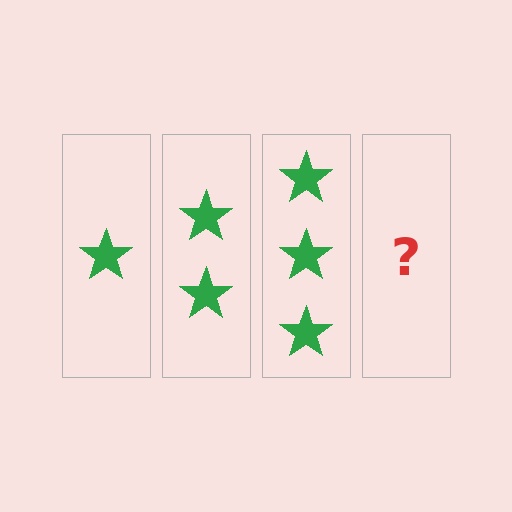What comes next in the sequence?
The next element should be 4 stars.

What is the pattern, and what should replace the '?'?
The pattern is that each step adds one more star. The '?' should be 4 stars.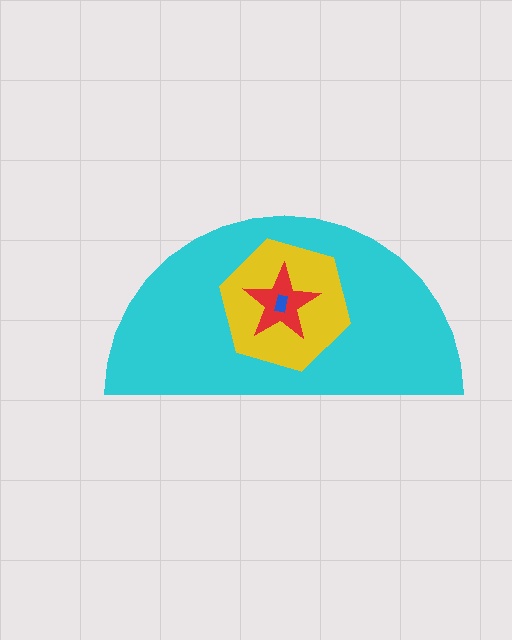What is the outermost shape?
The cyan semicircle.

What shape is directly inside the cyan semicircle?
The yellow hexagon.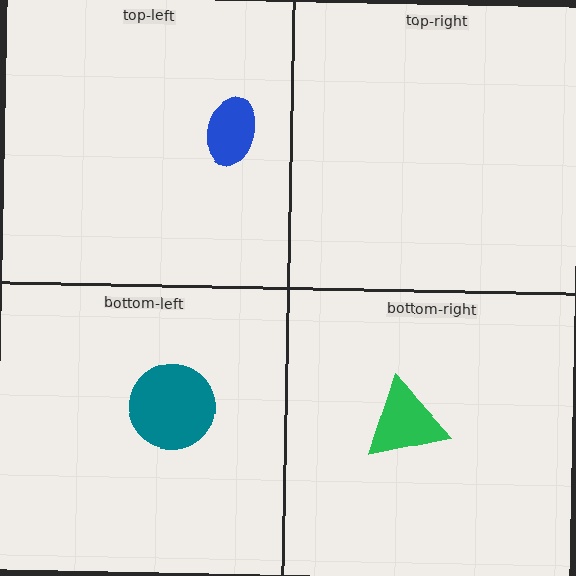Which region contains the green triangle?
The bottom-right region.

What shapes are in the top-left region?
The blue ellipse.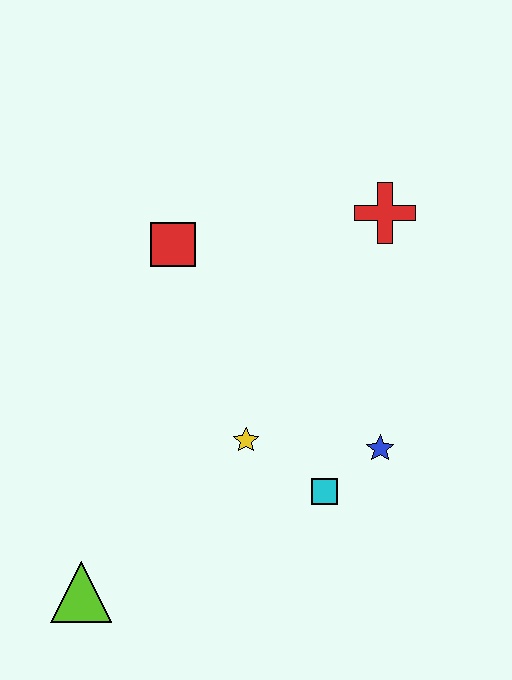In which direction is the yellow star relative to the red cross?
The yellow star is below the red cross.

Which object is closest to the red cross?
The red square is closest to the red cross.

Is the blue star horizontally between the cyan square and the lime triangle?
No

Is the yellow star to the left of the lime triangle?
No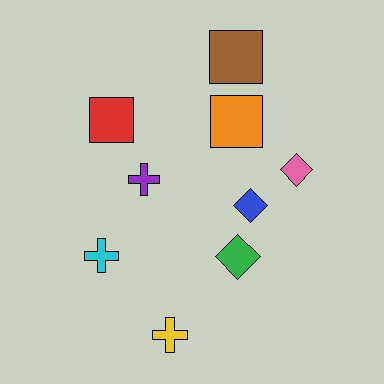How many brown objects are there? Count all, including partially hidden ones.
There is 1 brown object.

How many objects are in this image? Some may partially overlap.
There are 9 objects.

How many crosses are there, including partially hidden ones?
There are 3 crosses.